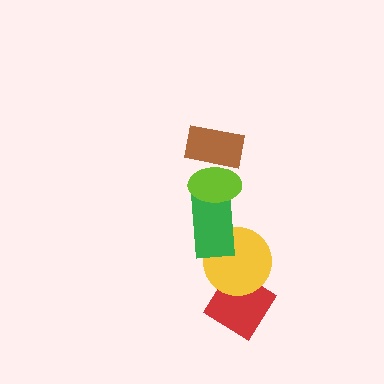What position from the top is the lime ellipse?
The lime ellipse is 2nd from the top.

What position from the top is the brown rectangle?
The brown rectangle is 1st from the top.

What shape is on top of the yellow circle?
The green rectangle is on top of the yellow circle.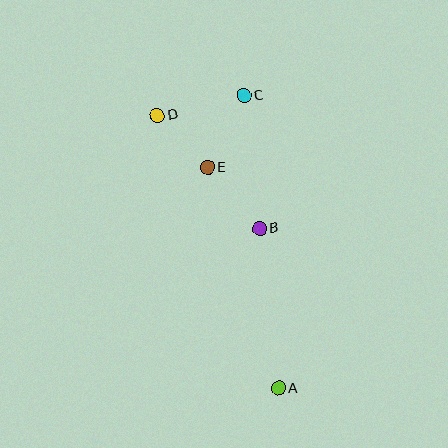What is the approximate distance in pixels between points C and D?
The distance between C and D is approximately 89 pixels.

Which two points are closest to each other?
Points D and E are closest to each other.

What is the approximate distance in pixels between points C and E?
The distance between C and E is approximately 80 pixels.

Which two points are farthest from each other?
Points A and D are farthest from each other.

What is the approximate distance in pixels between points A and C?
The distance between A and C is approximately 295 pixels.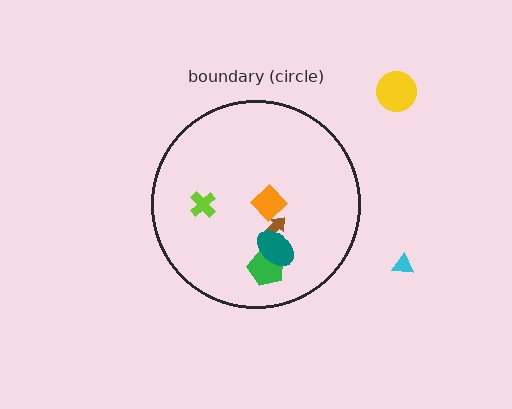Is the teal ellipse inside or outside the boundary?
Inside.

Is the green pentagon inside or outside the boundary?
Inside.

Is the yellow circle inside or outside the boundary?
Outside.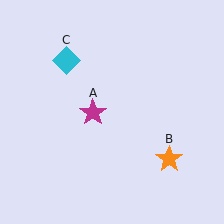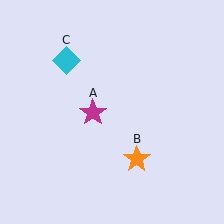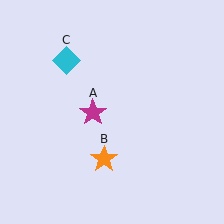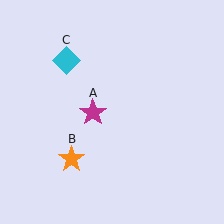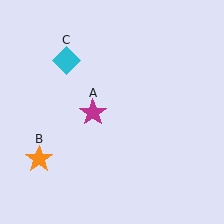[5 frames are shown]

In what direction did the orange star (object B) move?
The orange star (object B) moved left.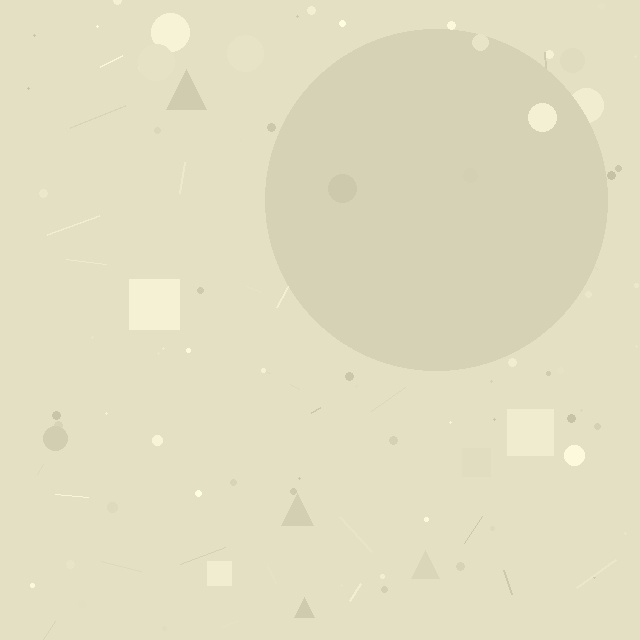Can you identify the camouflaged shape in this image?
The camouflaged shape is a circle.